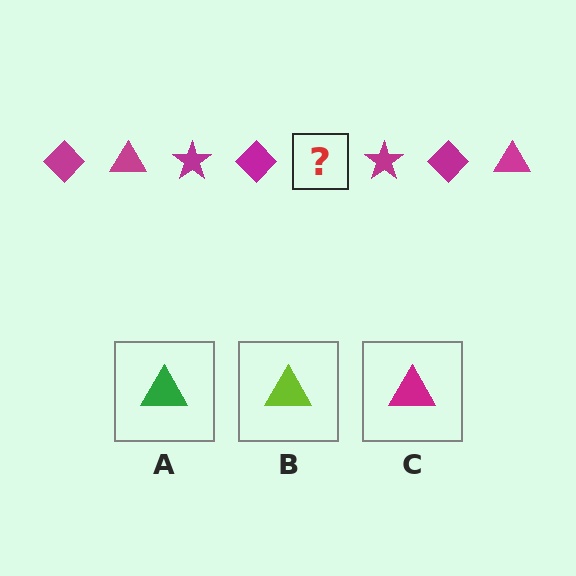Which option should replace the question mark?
Option C.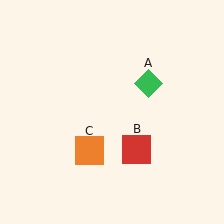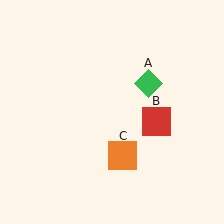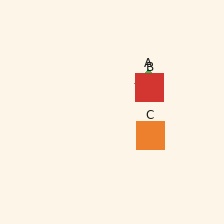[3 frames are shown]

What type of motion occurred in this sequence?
The red square (object B), orange square (object C) rotated counterclockwise around the center of the scene.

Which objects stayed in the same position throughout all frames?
Green diamond (object A) remained stationary.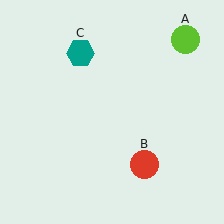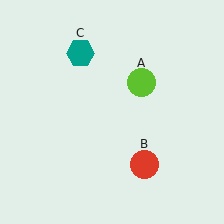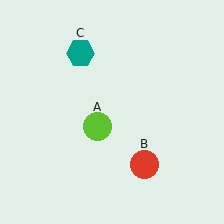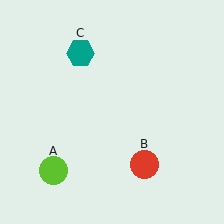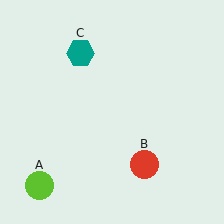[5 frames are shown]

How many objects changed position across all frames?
1 object changed position: lime circle (object A).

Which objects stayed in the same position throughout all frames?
Red circle (object B) and teal hexagon (object C) remained stationary.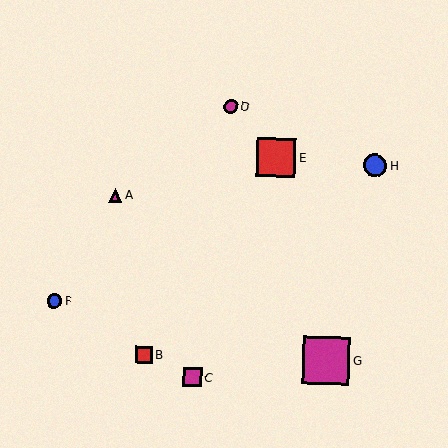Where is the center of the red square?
The center of the red square is at (144, 355).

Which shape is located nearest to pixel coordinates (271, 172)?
The red square (labeled E) at (276, 157) is nearest to that location.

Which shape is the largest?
The magenta square (labeled G) is the largest.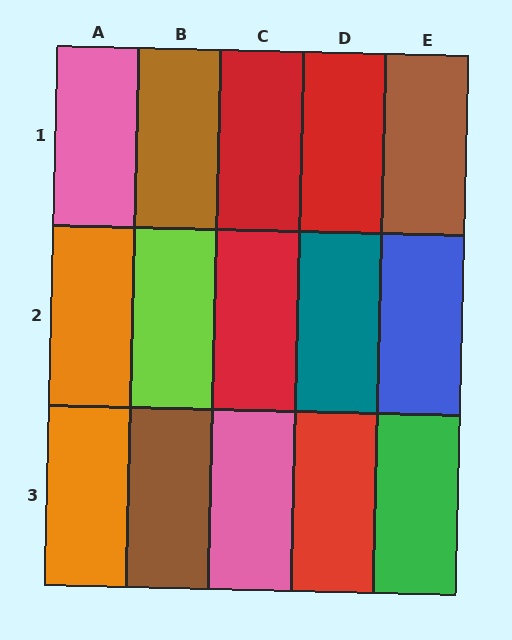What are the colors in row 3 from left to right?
Orange, brown, pink, red, green.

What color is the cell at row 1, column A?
Pink.